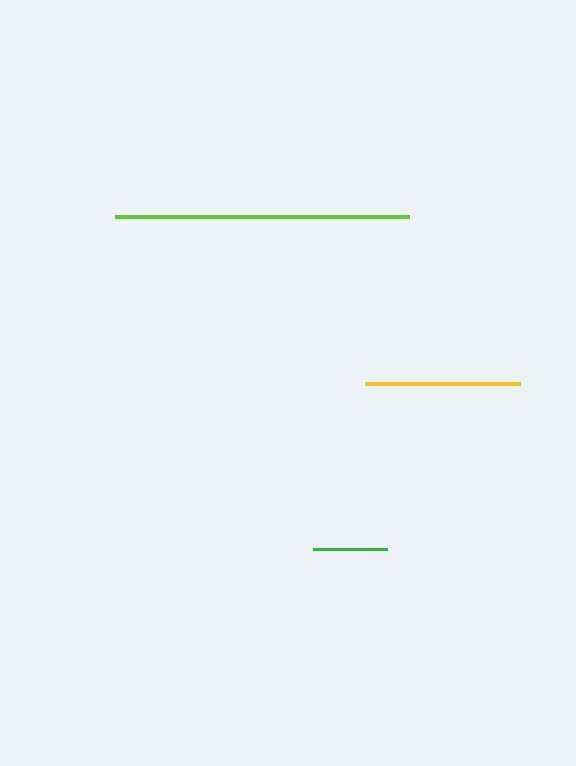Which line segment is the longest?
The lime line is the longest at approximately 295 pixels.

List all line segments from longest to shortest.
From longest to shortest: lime, yellow, green.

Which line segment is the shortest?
The green line is the shortest at approximately 74 pixels.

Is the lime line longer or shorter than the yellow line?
The lime line is longer than the yellow line.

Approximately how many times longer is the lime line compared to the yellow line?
The lime line is approximately 1.9 times the length of the yellow line.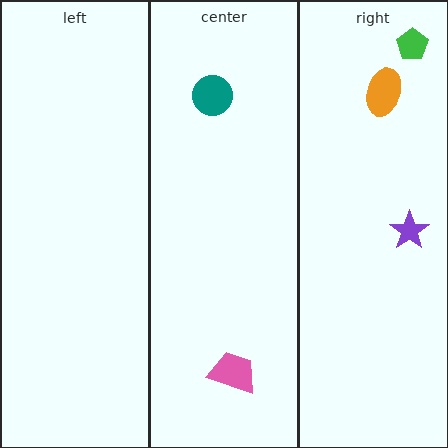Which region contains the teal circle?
The center region.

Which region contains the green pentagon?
The right region.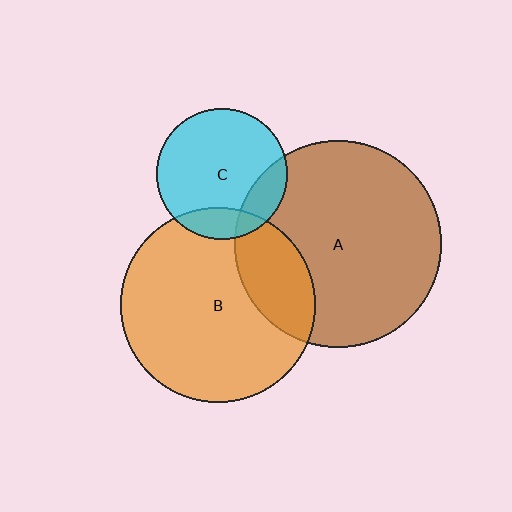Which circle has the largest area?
Circle A (brown).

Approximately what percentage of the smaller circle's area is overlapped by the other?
Approximately 25%.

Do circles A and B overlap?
Yes.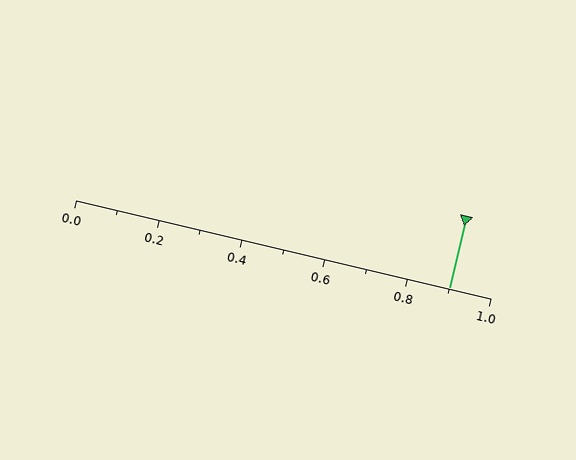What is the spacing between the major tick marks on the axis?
The major ticks are spaced 0.2 apart.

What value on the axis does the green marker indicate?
The marker indicates approximately 0.9.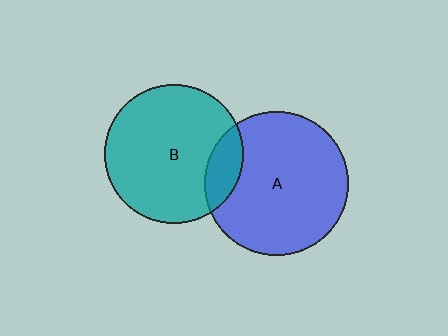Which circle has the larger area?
Circle A (blue).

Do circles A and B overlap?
Yes.